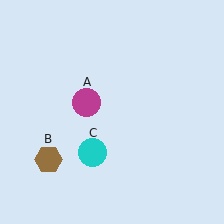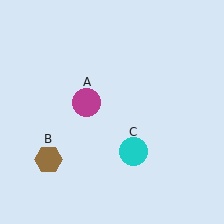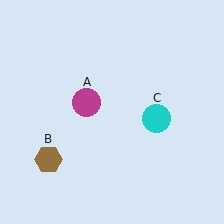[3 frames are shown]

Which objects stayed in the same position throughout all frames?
Magenta circle (object A) and brown hexagon (object B) remained stationary.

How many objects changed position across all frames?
1 object changed position: cyan circle (object C).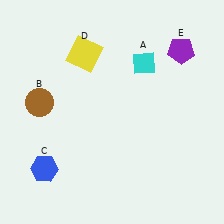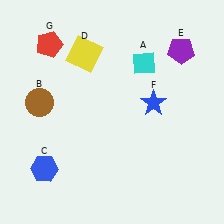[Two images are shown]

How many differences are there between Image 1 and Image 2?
There are 2 differences between the two images.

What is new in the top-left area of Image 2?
A red pentagon (G) was added in the top-left area of Image 2.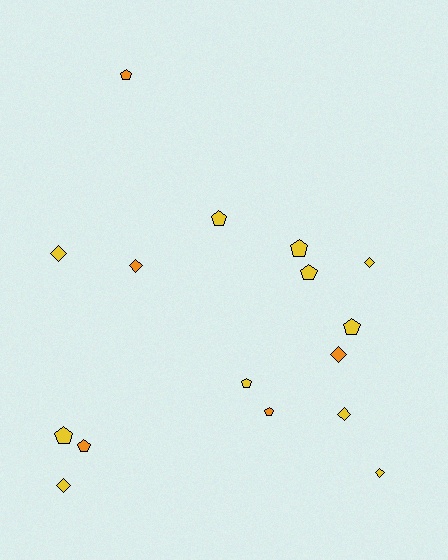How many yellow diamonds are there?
There are 5 yellow diamonds.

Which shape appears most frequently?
Pentagon, with 9 objects.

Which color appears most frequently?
Yellow, with 11 objects.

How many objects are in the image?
There are 16 objects.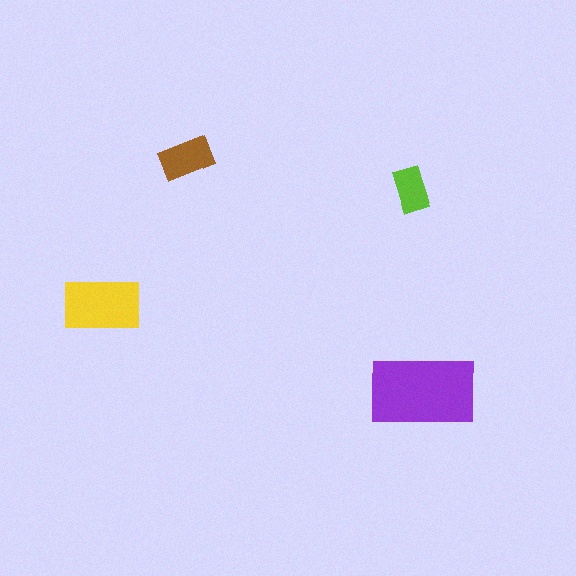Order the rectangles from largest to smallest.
the purple one, the yellow one, the brown one, the lime one.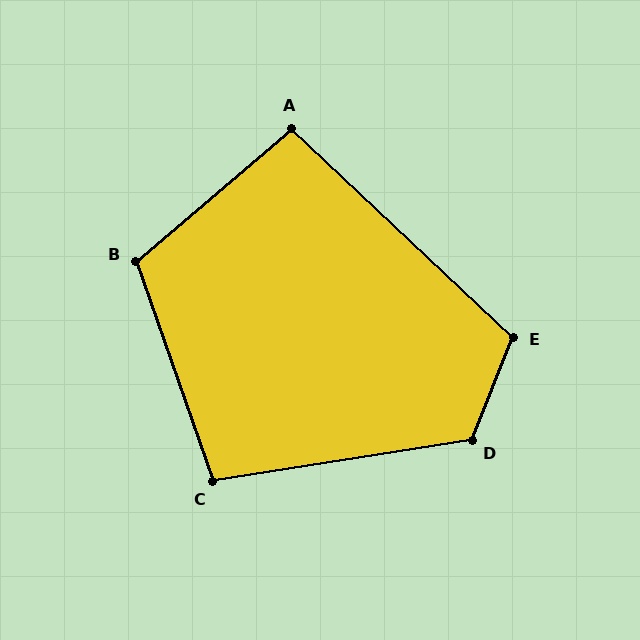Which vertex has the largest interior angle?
D, at approximately 121 degrees.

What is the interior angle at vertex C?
Approximately 100 degrees (obtuse).